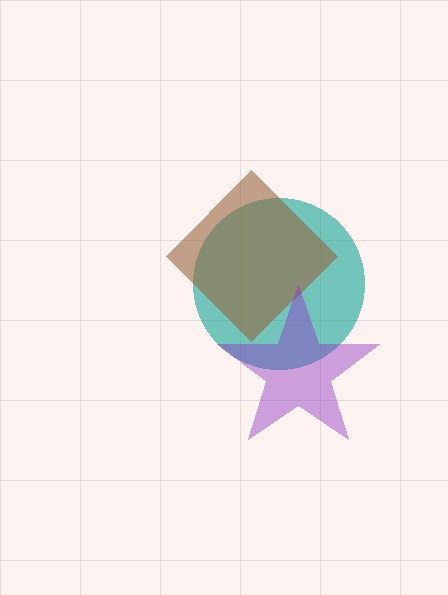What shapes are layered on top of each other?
The layered shapes are: a teal circle, a brown diamond, a purple star.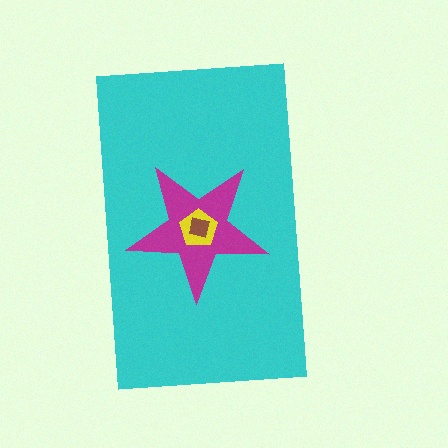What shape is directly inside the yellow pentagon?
The brown square.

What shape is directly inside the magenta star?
The yellow pentagon.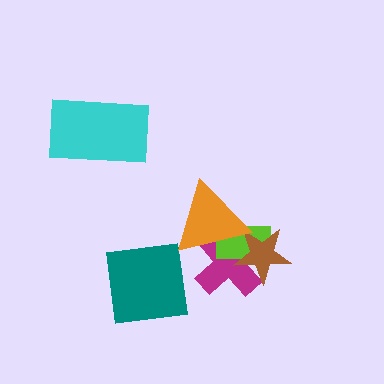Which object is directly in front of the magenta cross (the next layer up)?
The lime rectangle is directly in front of the magenta cross.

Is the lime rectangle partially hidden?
Yes, it is partially covered by another shape.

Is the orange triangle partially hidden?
No, no other shape covers it.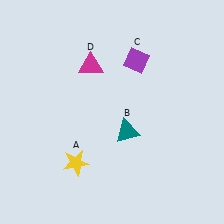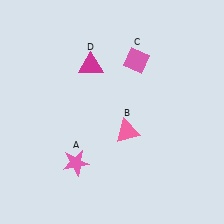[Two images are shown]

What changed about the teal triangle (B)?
In Image 1, B is teal. In Image 2, it changed to pink.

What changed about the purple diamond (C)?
In Image 1, C is purple. In Image 2, it changed to pink.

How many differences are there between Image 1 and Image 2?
There are 3 differences between the two images.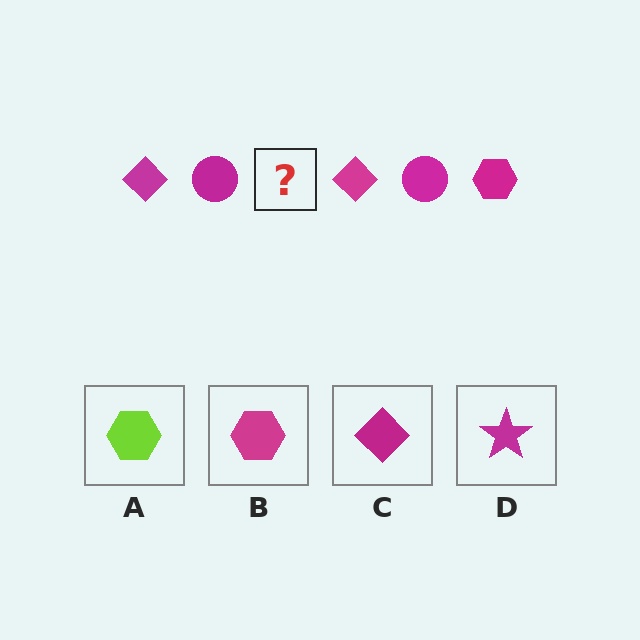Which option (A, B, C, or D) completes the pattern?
B.